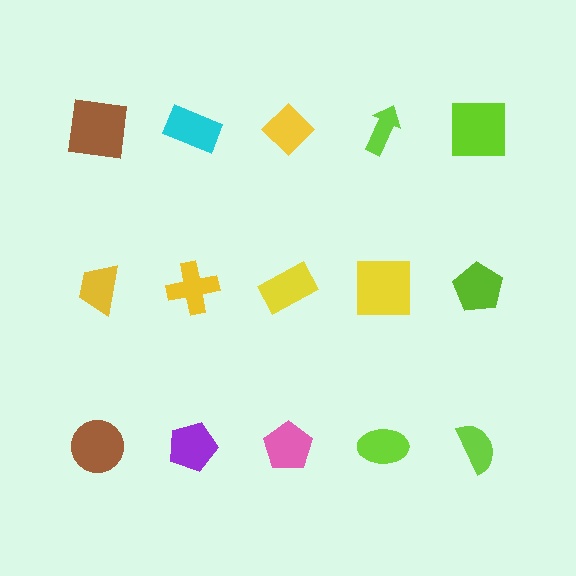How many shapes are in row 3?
5 shapes.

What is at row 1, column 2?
A cyan rectangle.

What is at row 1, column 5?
A lime square.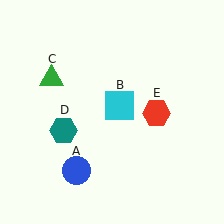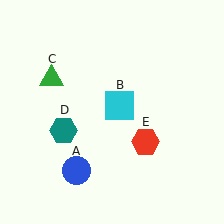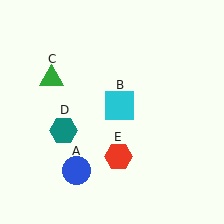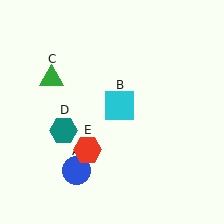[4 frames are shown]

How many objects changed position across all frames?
1 object changed position: red hexagon (object E).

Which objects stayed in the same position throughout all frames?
Blue circle (object A) and cyan square (object B) and green triangle (object C) and teal hexagon (object D) remained stationary.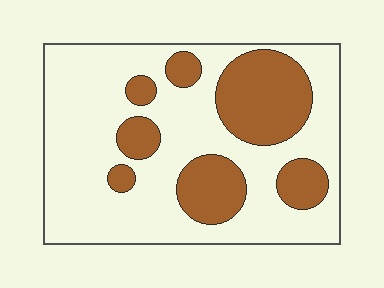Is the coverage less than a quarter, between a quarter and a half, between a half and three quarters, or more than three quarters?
Between a quarter and a half.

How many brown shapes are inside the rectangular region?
7.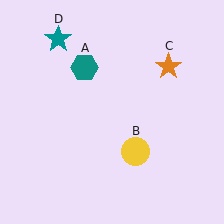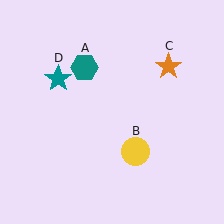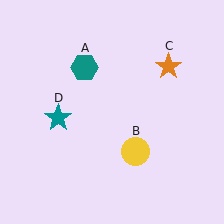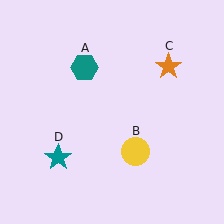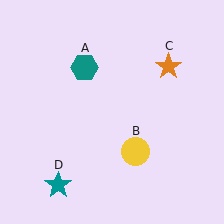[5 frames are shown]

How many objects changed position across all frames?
1 object changed position: teal star (object D).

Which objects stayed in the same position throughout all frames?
Teal hexagon (object A) and yellow circle (object B) and orange star (object C) remained stationary.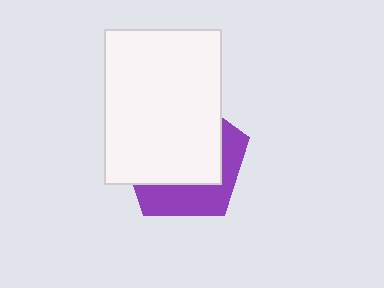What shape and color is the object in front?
The object in front is a white rectangle.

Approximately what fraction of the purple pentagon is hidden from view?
Roughly 65% of the purple pentagon is hidden behind the white rectangle.